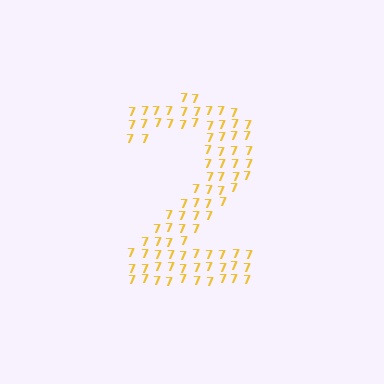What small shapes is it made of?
It is made of small digit 7's.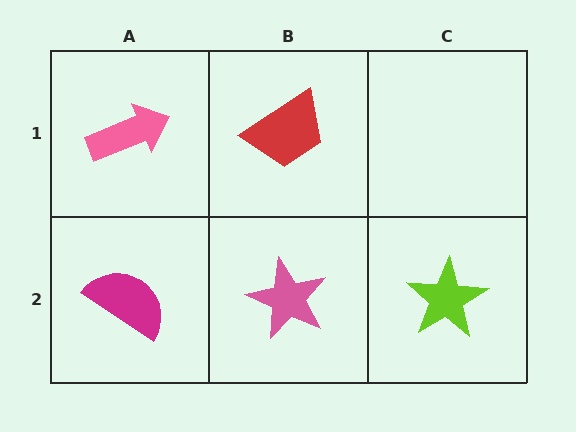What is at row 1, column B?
A red trapezoid.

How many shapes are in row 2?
3 shapes.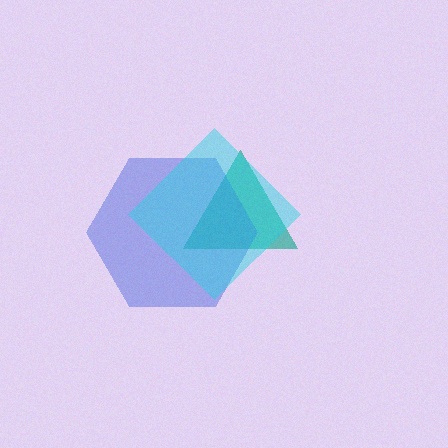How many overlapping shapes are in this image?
There are 3 overlapping shapes in the image.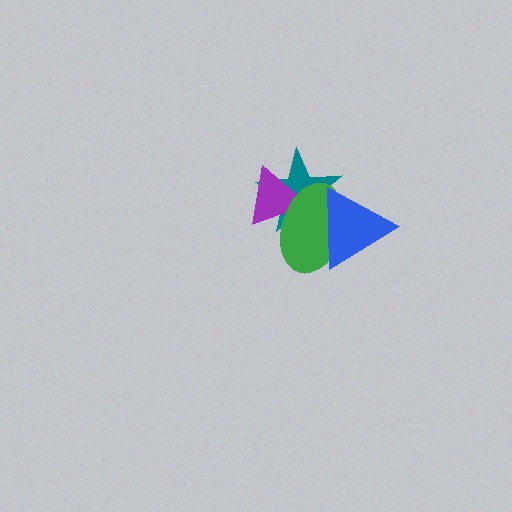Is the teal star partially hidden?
Yes, it is partially covered by another shape.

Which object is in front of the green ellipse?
The blue triangle is in front of the green ellipse.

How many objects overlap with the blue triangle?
2 objects overlap with the blue triangle.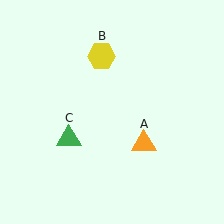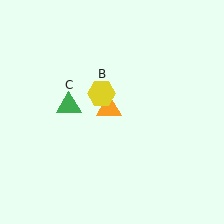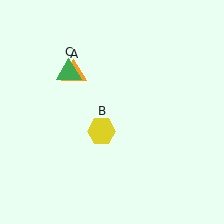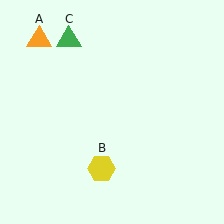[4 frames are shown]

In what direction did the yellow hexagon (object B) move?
The yellow hexagon (object B) moved down.